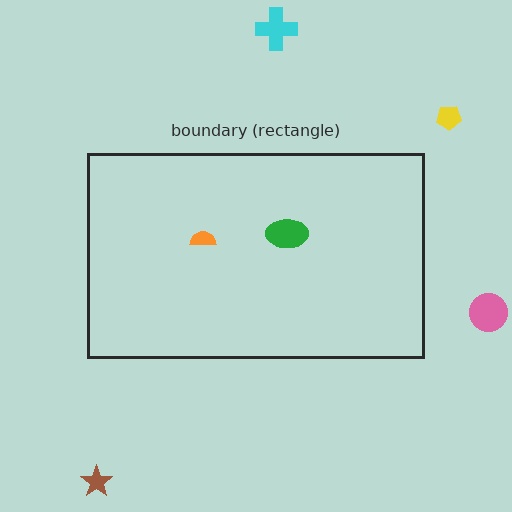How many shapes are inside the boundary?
2 inside, 4 outside.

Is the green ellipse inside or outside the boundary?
Inside.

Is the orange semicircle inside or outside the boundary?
Inside.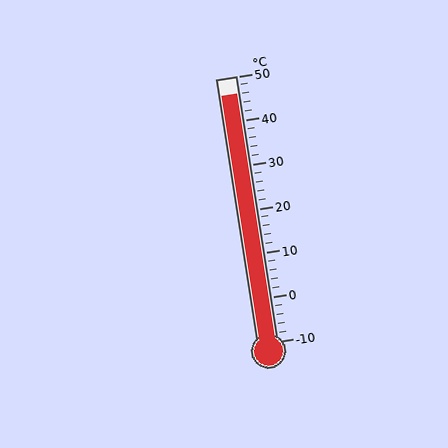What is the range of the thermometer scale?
The thermometer scale ranges from -10°C to 50°C.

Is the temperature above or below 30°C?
The temperature is above 30°C.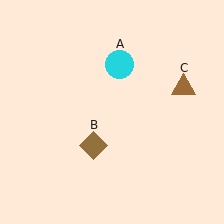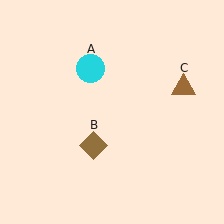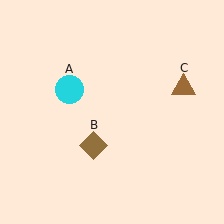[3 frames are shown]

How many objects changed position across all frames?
1 object changed position: cyan circle (object A).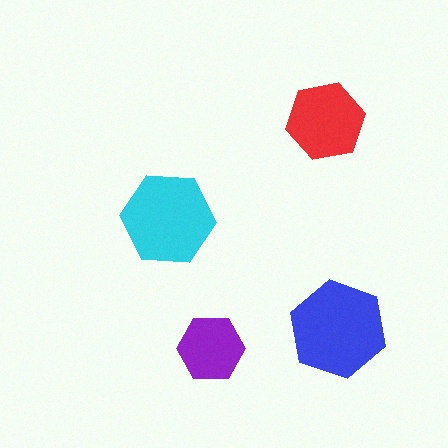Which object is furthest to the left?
The cyan hexagon is leftmost.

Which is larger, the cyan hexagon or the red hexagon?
The cyan one.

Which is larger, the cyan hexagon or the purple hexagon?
The cyan one.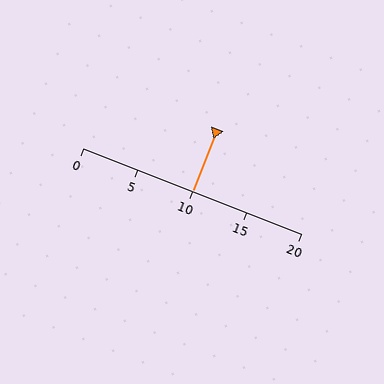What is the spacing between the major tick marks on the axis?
The major ticks are spaced 5 apart.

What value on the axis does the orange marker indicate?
The marker indicates approximately 10.